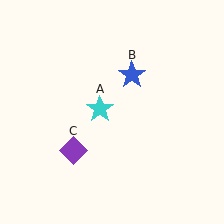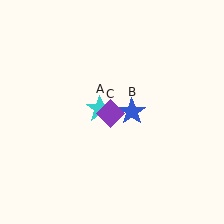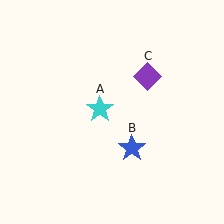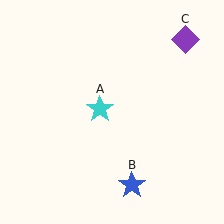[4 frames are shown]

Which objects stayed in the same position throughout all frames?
Cyan star (object A) remained stationary.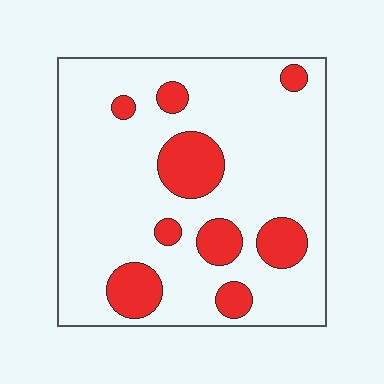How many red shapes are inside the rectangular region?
9.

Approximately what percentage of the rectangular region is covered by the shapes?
Approximately 20%.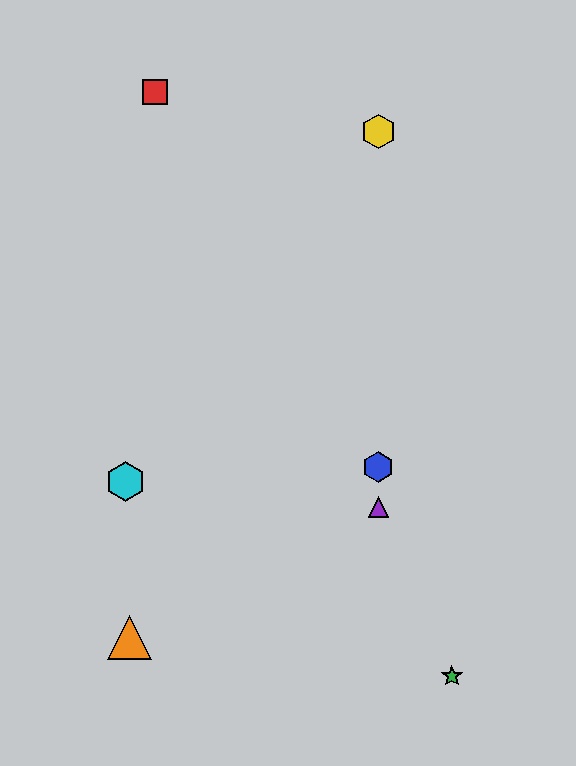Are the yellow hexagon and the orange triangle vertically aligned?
No, the yellow hexagon is at x≈378 and the orange triangle is at x≈129.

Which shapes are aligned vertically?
The blue hexagon, the yellow hexagon, the purple triangle are aligned vertically.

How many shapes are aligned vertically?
3 shapes (the blue hexagon, the yellow hexagon, the purple triangle) are aligned vertically.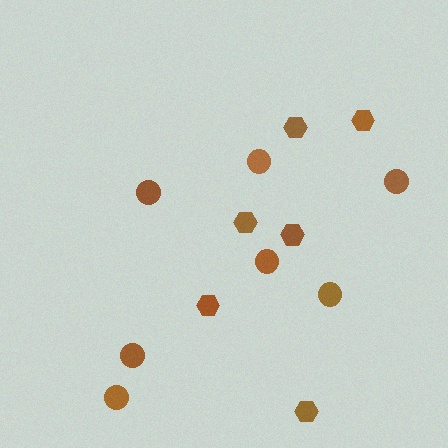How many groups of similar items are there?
There are 2 groups: one group of hexagons (6) and one group of circles (7).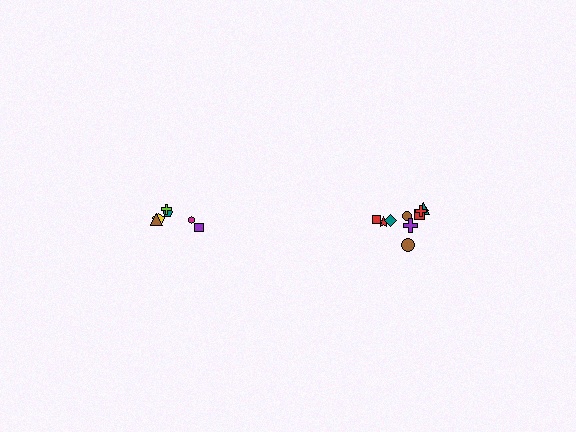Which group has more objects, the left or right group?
The right group.